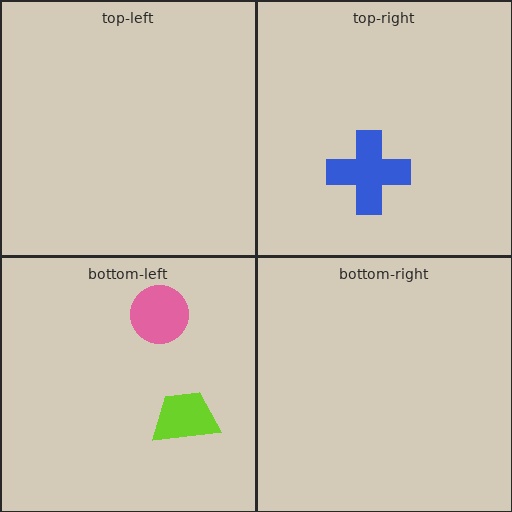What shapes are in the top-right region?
The blue cross.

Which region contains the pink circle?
The bottom-left region.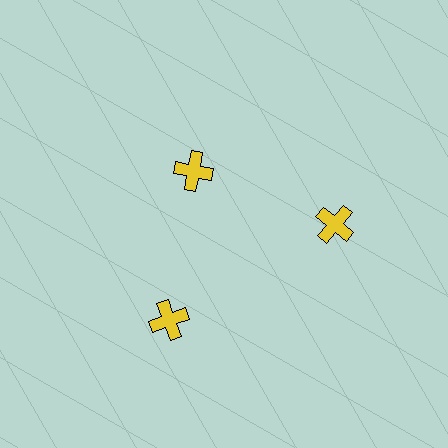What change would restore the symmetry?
The symmetry would be restored by moving it outward, back onto the ring so that all 3 crosses sit at equal angles and equal distance from the center.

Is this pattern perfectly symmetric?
No. The 3 yellow crosses are arranged in a ring, but one element near the 11 o'clock position is pulled inward toward the center, breaking the 3-fold rotational symmetry.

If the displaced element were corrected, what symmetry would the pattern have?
It would have 3-fold rotational symmetry — the pattern would map onto itself every 120 degrees.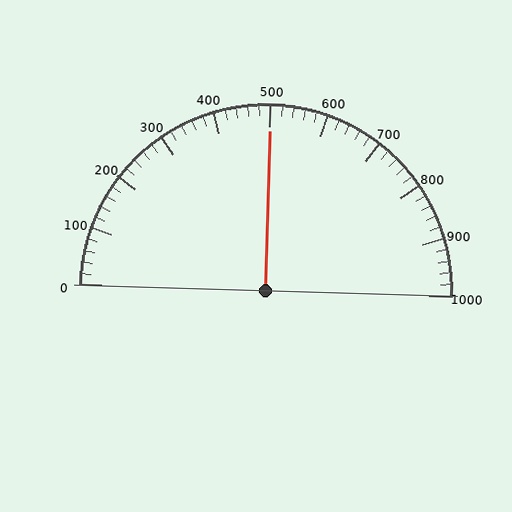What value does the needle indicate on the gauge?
The needle indicates approximately 500.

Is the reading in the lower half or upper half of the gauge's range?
The reading is in the upper half of the range (0 to 1000).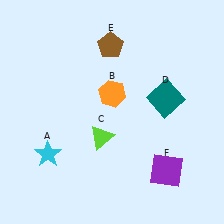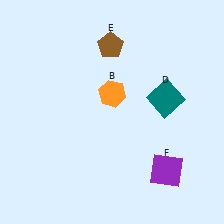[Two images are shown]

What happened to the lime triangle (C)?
The lime triangle (C) was removed in Image 2. It was in the bottom-left area of Image 1.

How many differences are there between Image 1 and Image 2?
There are 2 differences between the two images.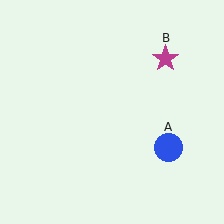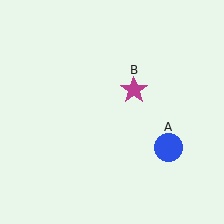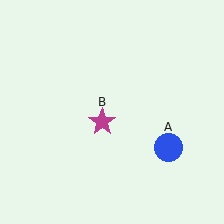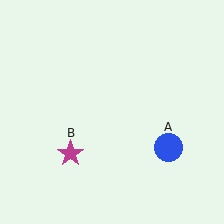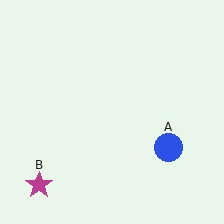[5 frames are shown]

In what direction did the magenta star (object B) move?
The magenta star (object B) moved down and to the left.